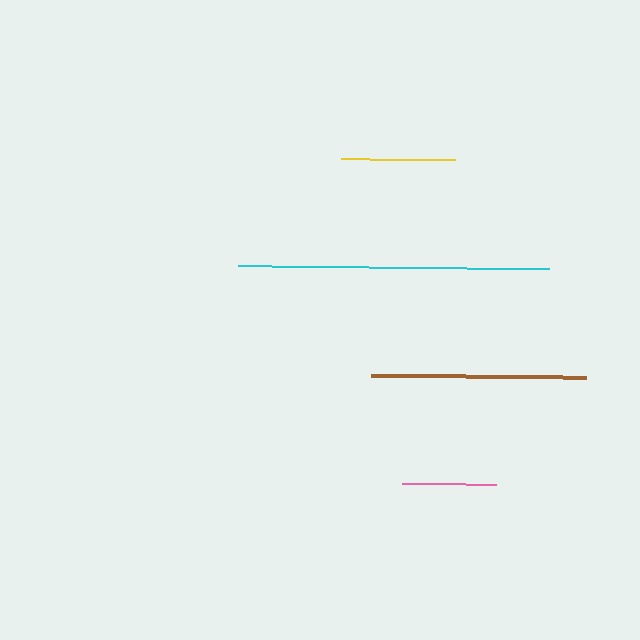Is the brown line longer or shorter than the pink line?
The brown line is longer than the pink line.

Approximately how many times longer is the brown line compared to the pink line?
The brown line is approximately 2.3 times the length of the pink line.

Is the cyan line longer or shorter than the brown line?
The cyan line is longer than the brown line.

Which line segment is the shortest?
The pink line is the shortest at approximately 93 pixels.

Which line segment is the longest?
The cyan line is the longest at approximately 312 pixels.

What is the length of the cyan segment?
The cyan segment is approximately 312 pixels long.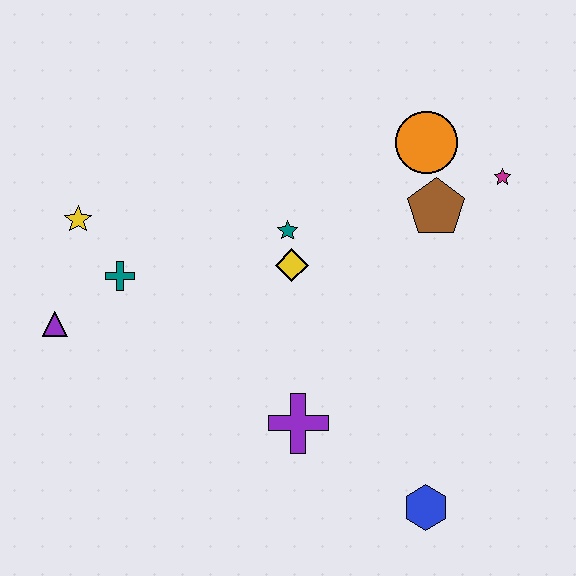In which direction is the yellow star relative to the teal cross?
The yellow star is above the teal cross.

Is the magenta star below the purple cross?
No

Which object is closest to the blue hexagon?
The purple cross is closest to the blue hexagon.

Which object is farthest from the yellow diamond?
The blue hexagon is farthest from the yellow diamond.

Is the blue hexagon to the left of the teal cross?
No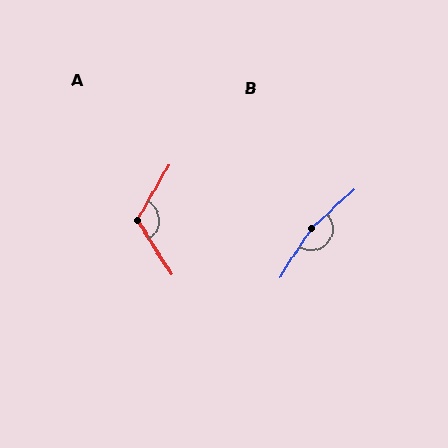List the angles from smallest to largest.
A (118°), B (166°).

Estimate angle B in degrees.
Approximately 166 degrees.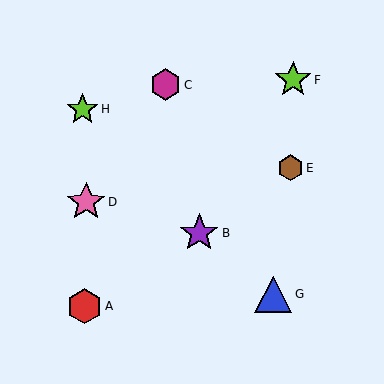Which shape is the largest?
The purple star (labeled B) is the largest.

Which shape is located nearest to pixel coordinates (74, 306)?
The red hexagon (labeled A) at (84, 306) is nearest to that location.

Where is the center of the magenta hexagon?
The center of the magenta hexagon is at (165, 85).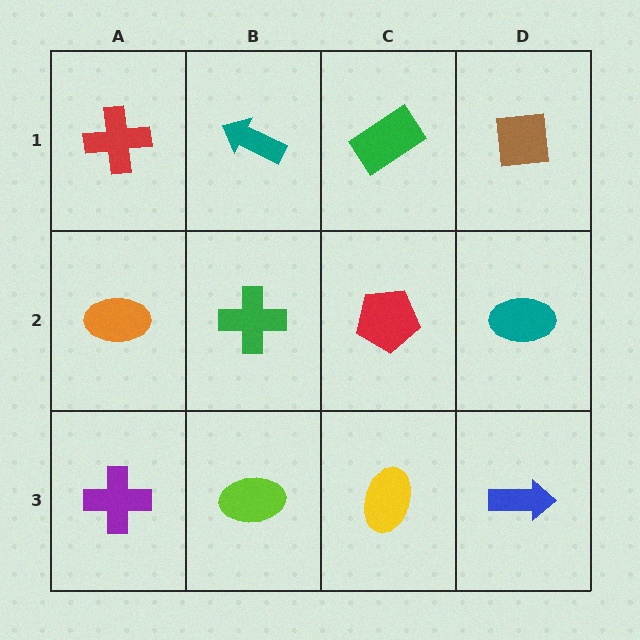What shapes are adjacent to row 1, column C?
A red pentagon (row 2, column C), a teal arrow (row 1, column B), a brown square (row 1, column D).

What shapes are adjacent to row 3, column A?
An orange ellipse (row 2, column A), a lime ellipse (row 3, column B).